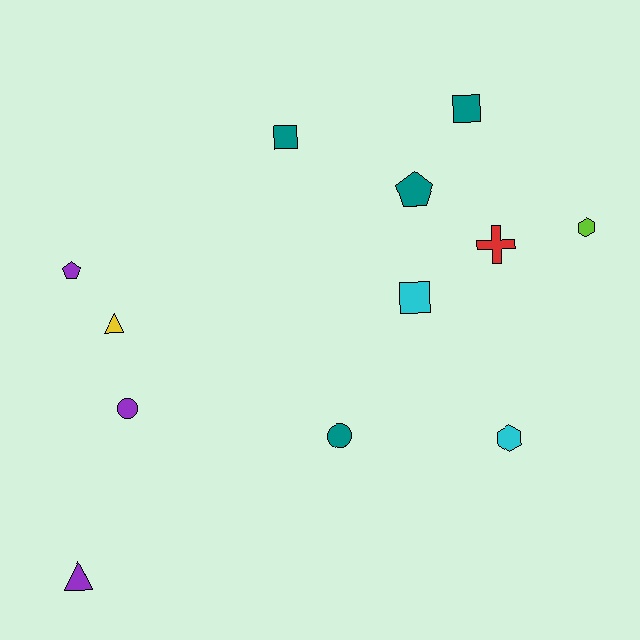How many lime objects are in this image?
There is 1 lime object.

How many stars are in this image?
There are no stars.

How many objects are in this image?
There are 12 objects.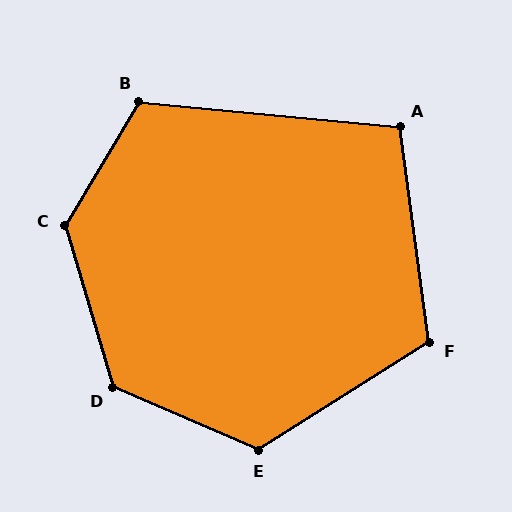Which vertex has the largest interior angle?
C, at approximately 132 degrees.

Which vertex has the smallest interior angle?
A, at approximately 103 degrees.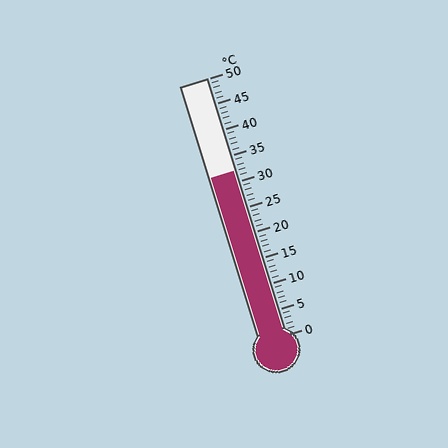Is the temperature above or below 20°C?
The temperature is above 20°C.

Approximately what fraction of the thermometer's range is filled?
The thermometer is filled to approximately 65% of its range.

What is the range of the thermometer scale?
The thermometer scale ranges from 0°C to 50°C.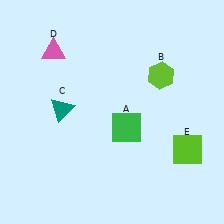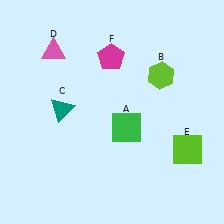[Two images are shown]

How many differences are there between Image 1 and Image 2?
There is 1 difference between the two images.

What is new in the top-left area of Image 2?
A magenta pentagon (F) was added in the top-left area of Image 2.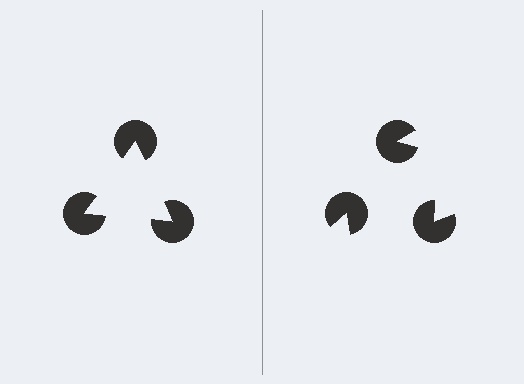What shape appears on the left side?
An illusory triangle.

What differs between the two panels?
The pac-man discs are positioned identically on both sides; only the wedge orientations differ. On the left they align to a triangle; on the right they are misaligned.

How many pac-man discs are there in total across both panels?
6 — 3 on each side.